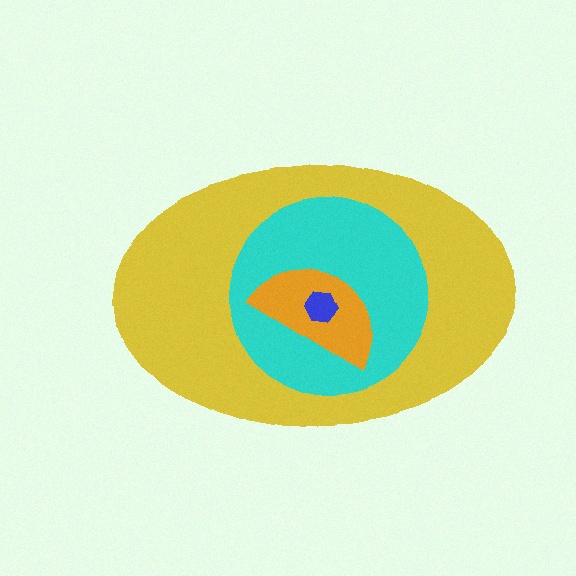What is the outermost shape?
The yellow ellipse.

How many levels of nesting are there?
4.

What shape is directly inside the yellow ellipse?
The cyan circle.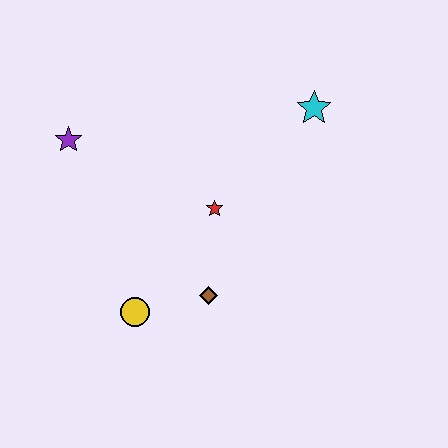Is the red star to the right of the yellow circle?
Yes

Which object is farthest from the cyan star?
The yellow circle is farthest from the cyan star.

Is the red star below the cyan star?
Yes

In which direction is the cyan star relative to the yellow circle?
The cyan star is above the yellow circle.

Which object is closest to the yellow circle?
The brown diamond is closest to the yellow circle.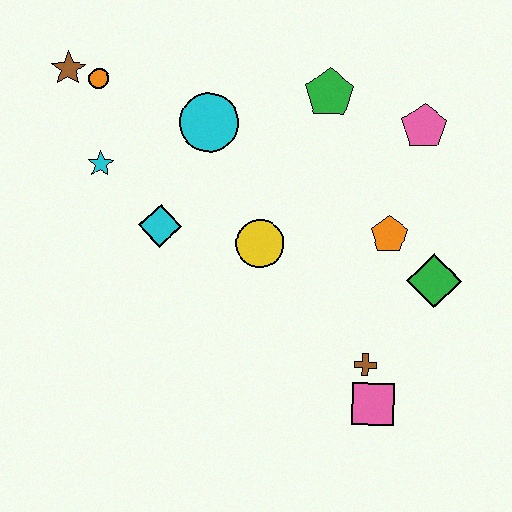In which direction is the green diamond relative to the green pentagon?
The green diamond is below the green pentagon.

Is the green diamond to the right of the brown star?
Yes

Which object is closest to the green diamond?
The orange pentagon is closest to the green diamond.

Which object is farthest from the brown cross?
The brown star is farthest from the brown cross.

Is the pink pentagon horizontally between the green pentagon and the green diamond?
Yes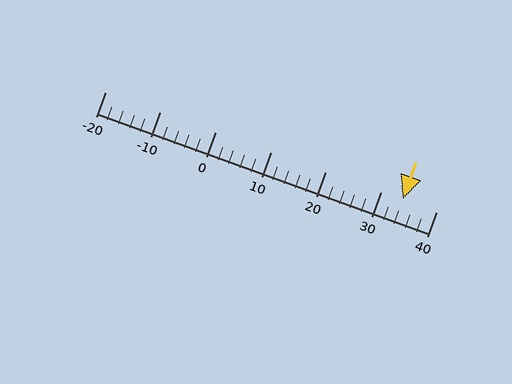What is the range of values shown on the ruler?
The ruler shows values from -20 to 40.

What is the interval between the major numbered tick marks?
The major tick marks are spaced 10 units apart.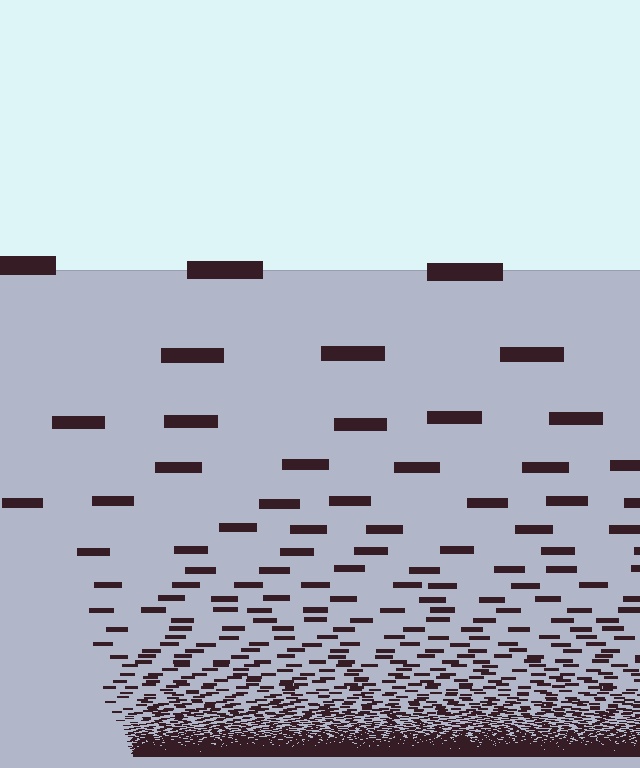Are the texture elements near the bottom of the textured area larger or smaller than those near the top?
Smaller. The gradient is inverted — elements near the bottom are smaller and denser.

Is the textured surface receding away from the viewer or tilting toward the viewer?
The surface appears to tilt toward the viewer. Texture elements get larger and sparser toward the top.